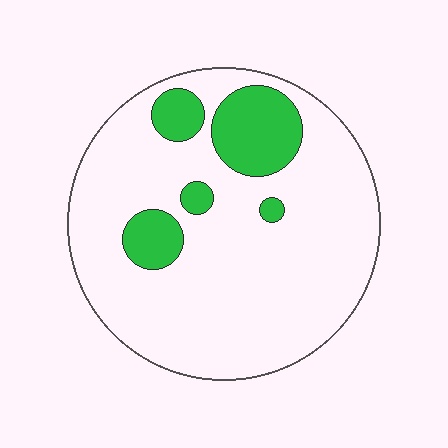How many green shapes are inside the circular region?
5.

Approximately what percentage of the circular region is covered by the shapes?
Approximately 15%.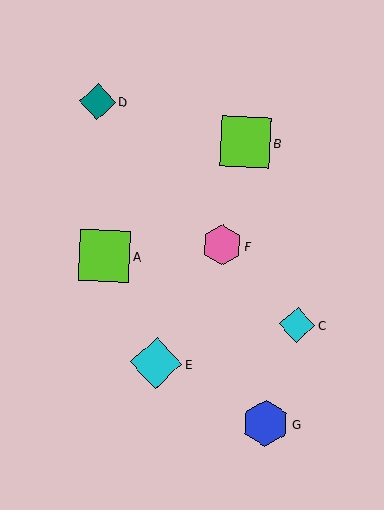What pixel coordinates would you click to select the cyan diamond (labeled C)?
Click at (297, 325) to select the cyan diamond C.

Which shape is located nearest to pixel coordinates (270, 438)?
The blue hexagon (labeled G) at (266, 423) is nearest to that location.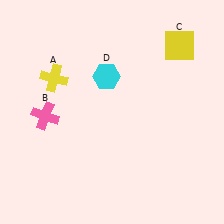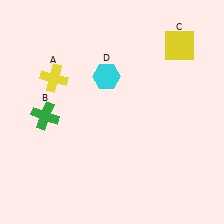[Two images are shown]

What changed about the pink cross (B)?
In Image 1, B is pink. In Image 2, it changed to green.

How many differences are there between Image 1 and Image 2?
There is 1 difference between the two images.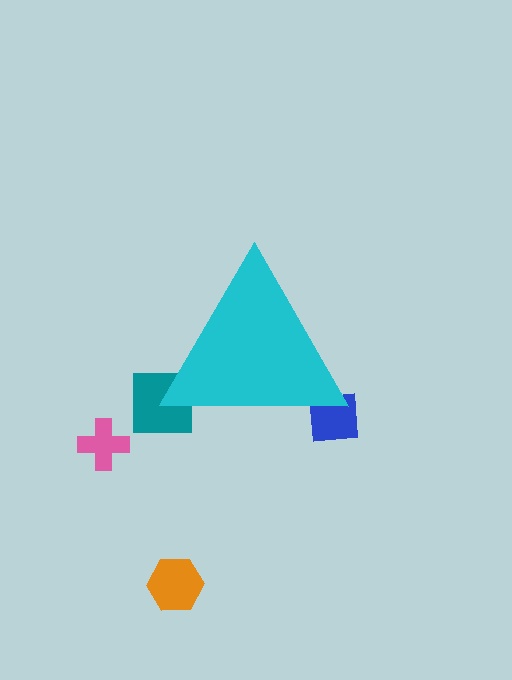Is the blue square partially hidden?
Yes, the blue square is partially hidden behind the cyan triangle.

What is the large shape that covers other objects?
A cyan triangle.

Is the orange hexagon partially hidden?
No, the orange hexagon is fully visible.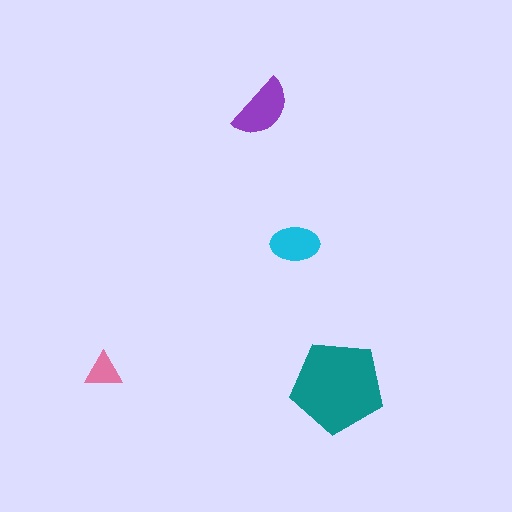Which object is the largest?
The teal pentagon.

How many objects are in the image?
There are 4 objects in the image.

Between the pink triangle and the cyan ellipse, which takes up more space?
The cyan ellipse.